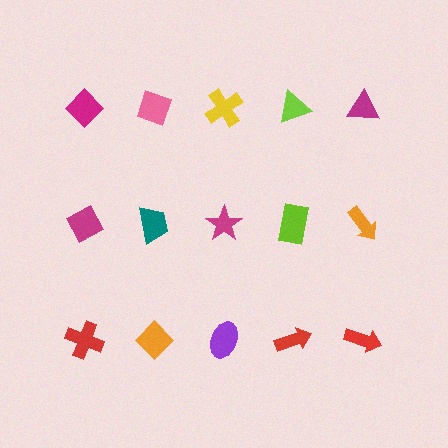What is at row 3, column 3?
A purple ellipse.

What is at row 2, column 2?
A teal trapezoid.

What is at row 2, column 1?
A magenta diamond.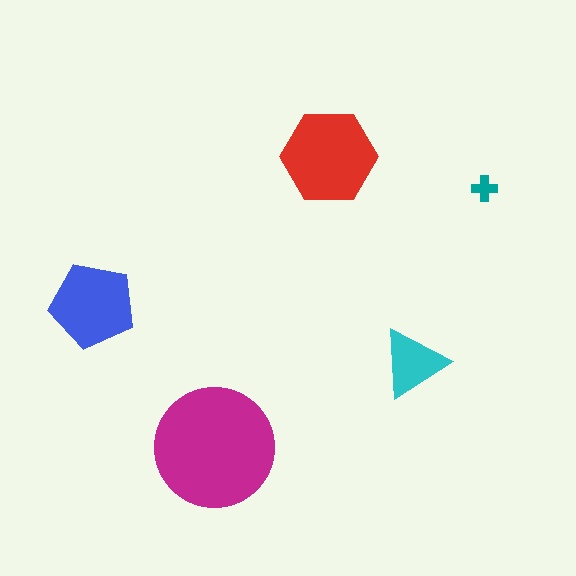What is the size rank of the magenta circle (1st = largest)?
1st.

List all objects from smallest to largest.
The teal cross, the cyan triangle, the blue pentagon, the red hexagon, the magenta circle.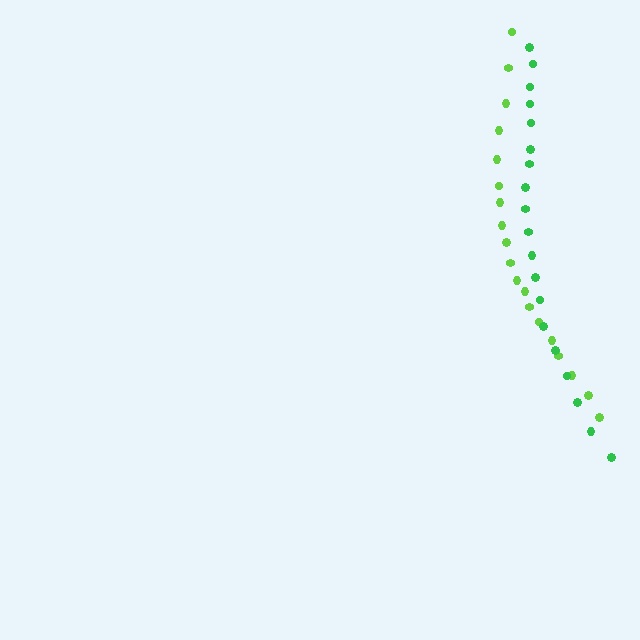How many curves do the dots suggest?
There are 2 distinct paths.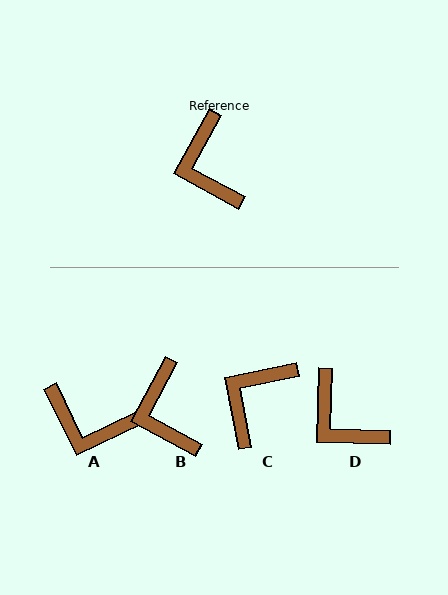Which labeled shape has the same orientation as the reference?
B.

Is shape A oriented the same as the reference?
No, it is off by about 54 degrees.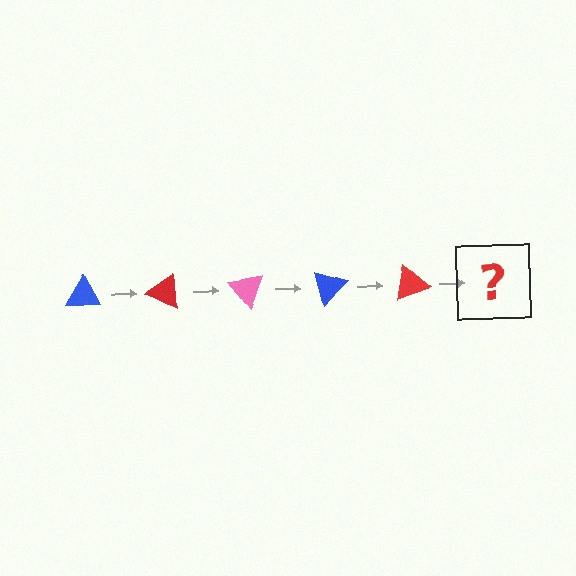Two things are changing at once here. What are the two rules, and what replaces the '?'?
The two rules are that it rotates 25 degrees each step and the color cycles through blue, red, and pink. The '?' should be a pink triangle, rotated 125 degrees from the start.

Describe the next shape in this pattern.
It should be a pink triangle, rotated 125 degrees from the start.